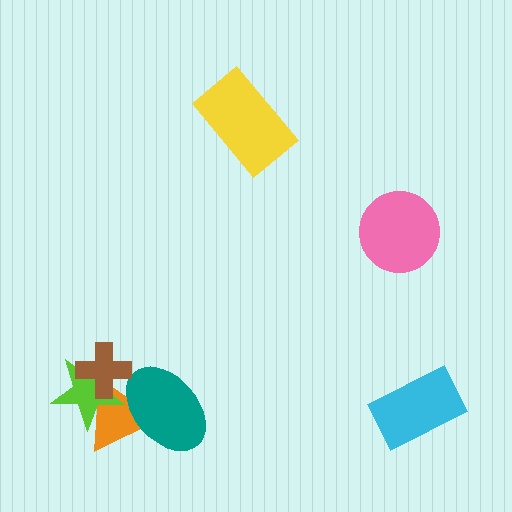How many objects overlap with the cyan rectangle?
0 objects overlap with the cyan rectangle.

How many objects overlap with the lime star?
2 objects overlap with the lime star.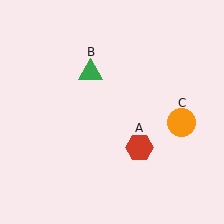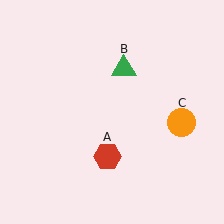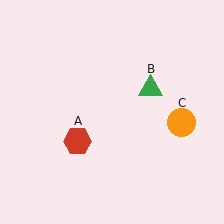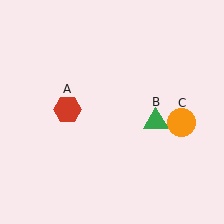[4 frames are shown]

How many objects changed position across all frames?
2 objects changed position: red hexagon (object A), green triangle (object B).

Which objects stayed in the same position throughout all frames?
Orange circle (object C) remained stationary.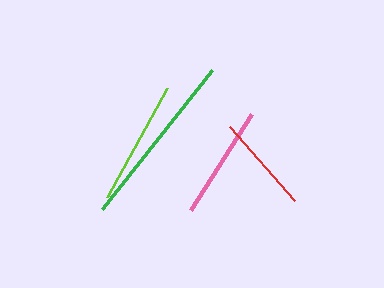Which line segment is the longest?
The green line is the longest at approximately 177 pixels.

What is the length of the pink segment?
The pink segment is approximately 113 pixels long.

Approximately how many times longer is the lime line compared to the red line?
The lime line is approximately 1.3 times the length of the red line.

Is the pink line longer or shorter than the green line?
The green line is longer than the pink line.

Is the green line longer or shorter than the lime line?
The green line is longer than the lime line.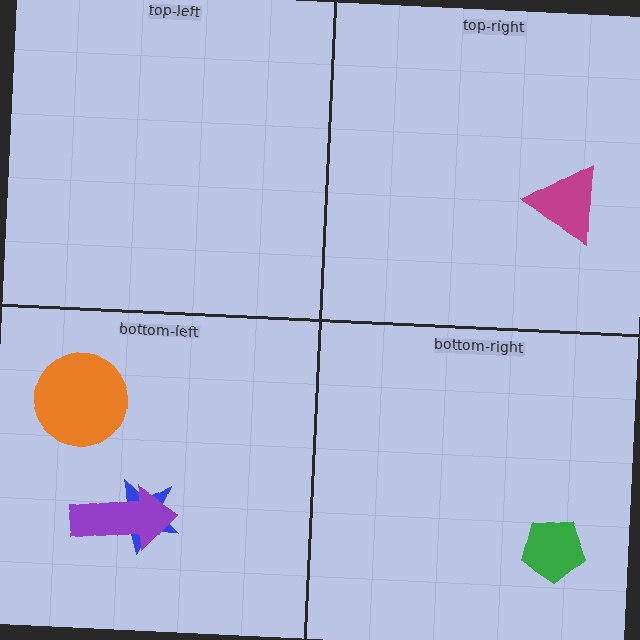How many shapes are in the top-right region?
1.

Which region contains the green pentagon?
The bottom-right region.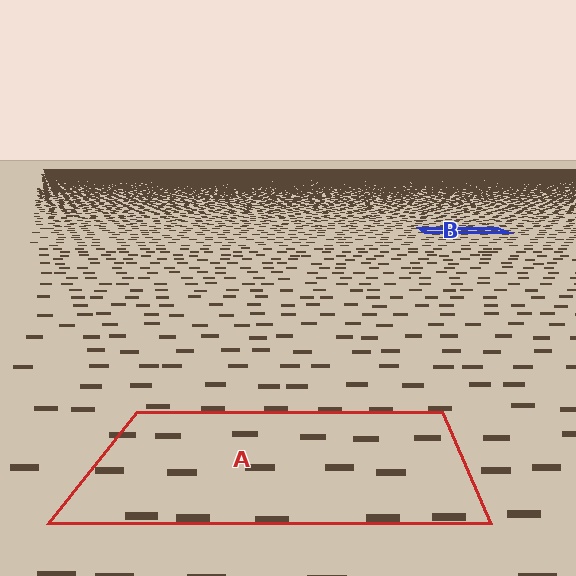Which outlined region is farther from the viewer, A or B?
Region B is farther from the viewer — the texture elements inside it appear smaller and more densely packed.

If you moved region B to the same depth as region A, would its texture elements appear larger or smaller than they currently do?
They would appear larger. At a closer depth, the same texture elements are projected at a bigger on-screen size.